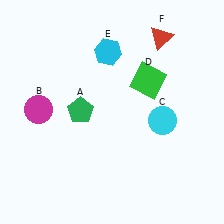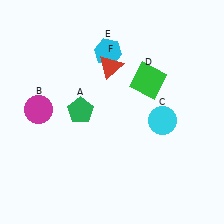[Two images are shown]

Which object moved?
The red triangle (F) moved left.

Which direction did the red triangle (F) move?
The red triangle (F) moved left.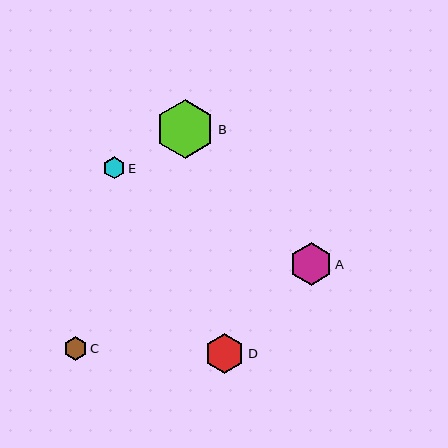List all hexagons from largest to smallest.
From largest to smallest: B, A, D, C, E.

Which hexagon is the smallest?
Hexagon E is the smallest with a size of approximately 22 pixels.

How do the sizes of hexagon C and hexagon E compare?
Hexagon C and hexagon E are approximately the same size.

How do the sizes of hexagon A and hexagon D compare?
Hexagon A and hexagon D are approximately the same size.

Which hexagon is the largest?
Hexagon B is the largest with a size of approximately 59 pixels.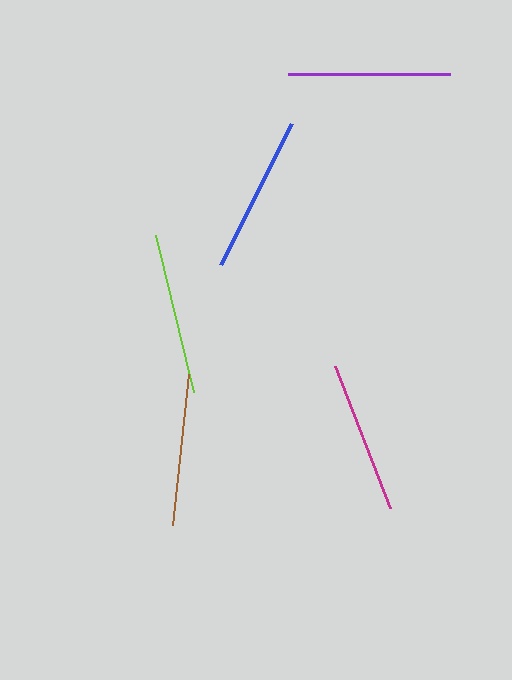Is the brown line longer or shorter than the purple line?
The purple line is longer than the brown line.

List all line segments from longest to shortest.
From longest to shortest: purple, lime, blue, magenta, brown.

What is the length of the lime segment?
The lime segment is approximately 161 pixels long.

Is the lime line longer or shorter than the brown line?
The lime line is longer than the brown line.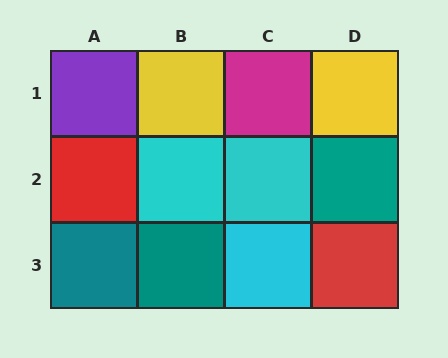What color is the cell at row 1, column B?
Yellow.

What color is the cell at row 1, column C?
Magenta.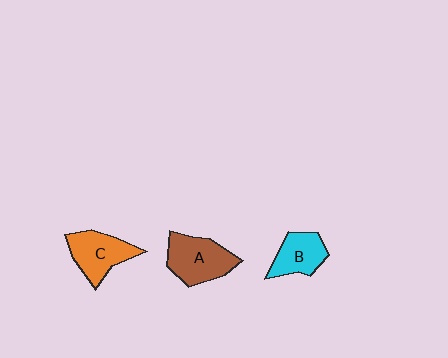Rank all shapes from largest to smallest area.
From largest to smallest: A (brown), C (orange), B (cyan).